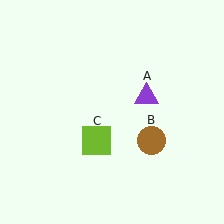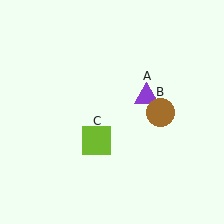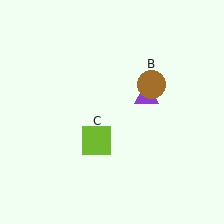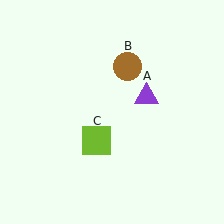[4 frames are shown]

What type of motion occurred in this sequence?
The brown circle (object B) rotated counterclockwise around the center of the scene.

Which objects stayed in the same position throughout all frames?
Purple triangle (object A) and lime square (object C) remained stationary.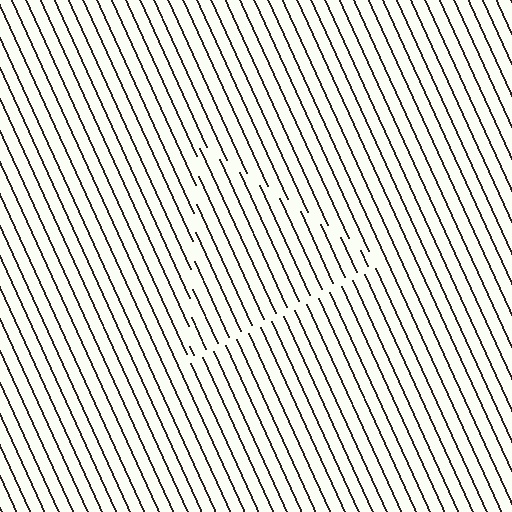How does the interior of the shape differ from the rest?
The interior of the shape contains the same grating, shifted by half a period — the contour is defined by the phase discontinuity where line-ends from the inner and outer gratings abut.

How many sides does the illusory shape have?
3 sides — the line-ends trace a triangle.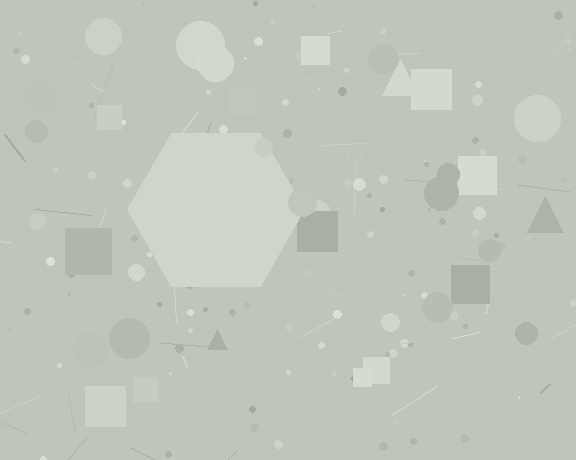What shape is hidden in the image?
A hexagon is hidden in the image.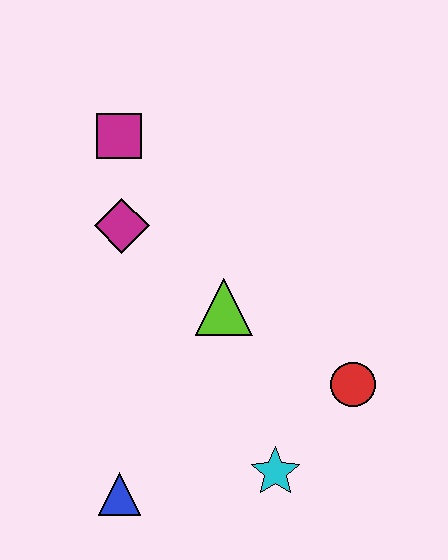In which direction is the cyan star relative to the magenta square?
The cyan star is below the magenta square.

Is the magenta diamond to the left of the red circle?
Yes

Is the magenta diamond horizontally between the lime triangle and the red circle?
No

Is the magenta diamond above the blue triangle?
Yes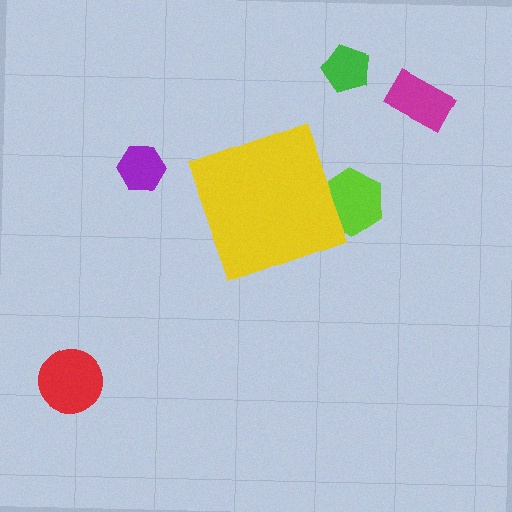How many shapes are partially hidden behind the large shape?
1 shape is partially hidden.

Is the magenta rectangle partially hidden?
No, the magenta rectangle is fully visible.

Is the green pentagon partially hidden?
No, the green pentagon is fully visible.